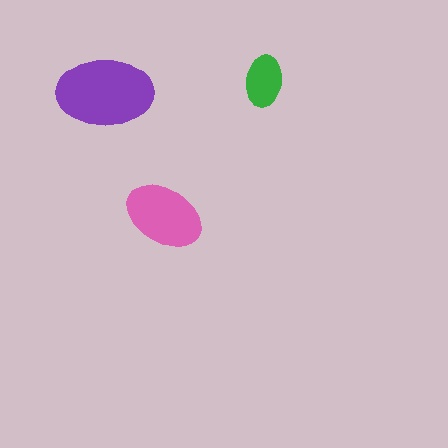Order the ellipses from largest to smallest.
the purple one, the pink one, the green one.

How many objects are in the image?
There are 3 objects in the image.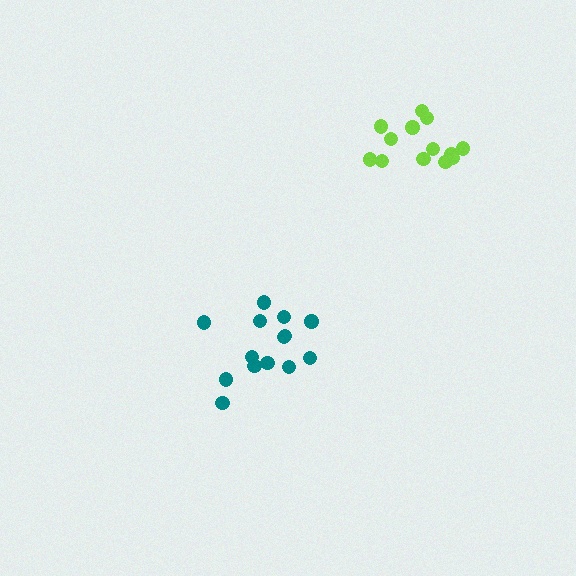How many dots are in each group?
Group 1: 14 dots, Group 2: 13 dots (27 total).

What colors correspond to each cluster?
The clusters are colored: teal, lime.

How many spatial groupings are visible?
There are 2 spatial groupings.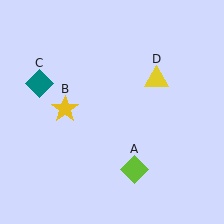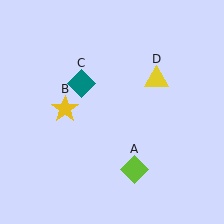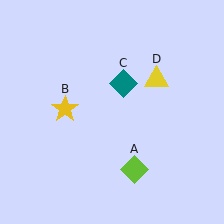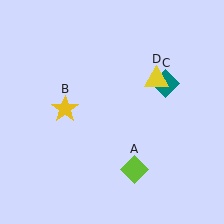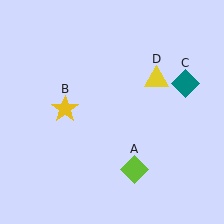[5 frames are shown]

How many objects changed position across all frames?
1 object changed position: teal diamond (object C).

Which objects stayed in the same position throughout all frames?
Lime diamond (object A) and yellow star (object B) and yellow triangle (object D) remained stationary.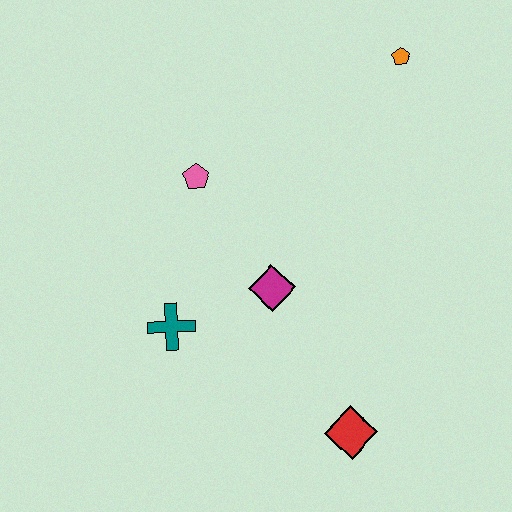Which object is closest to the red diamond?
The magenta diamond is closest to the red diamond.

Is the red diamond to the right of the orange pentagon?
No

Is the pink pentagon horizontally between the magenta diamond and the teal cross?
Yes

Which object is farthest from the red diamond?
The orange pentagon is farthest from the red diamond.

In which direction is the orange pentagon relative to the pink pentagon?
The orange pentagon is to the right of the pink pentagon.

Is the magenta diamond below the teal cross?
No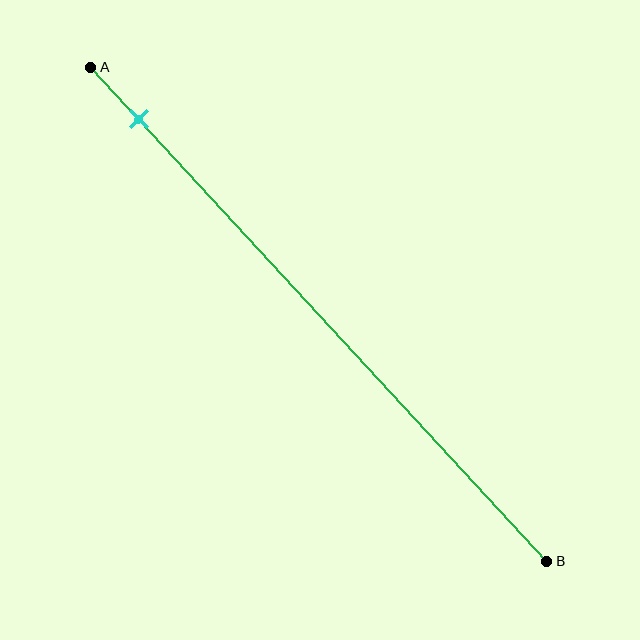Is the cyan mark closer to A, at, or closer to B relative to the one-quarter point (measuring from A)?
The cyan mark is closer to point A than the one-quarter point of segment AB.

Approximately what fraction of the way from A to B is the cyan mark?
The cyan mark is approximately 10% of the way from A to B.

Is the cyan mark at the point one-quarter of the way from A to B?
No, the mark is at about 10% from A, not at the 25% one-quarter point.